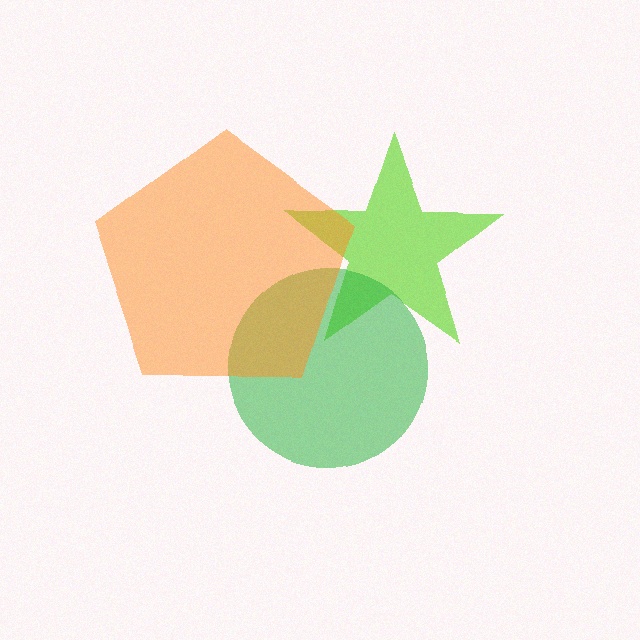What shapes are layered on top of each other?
The layered shapes are: a lime star, a green circle, an orange pentagon.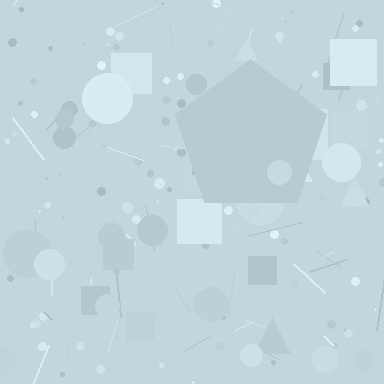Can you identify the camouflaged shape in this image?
The camouflaged shape is a pentagon.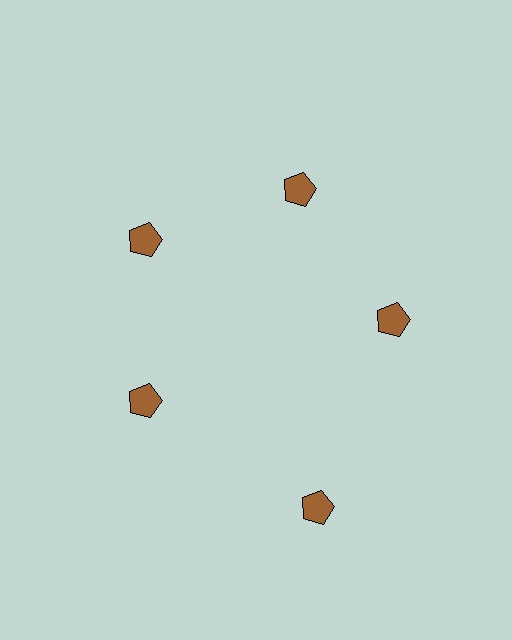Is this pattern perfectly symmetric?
No. The 5 brown pentagons are arranged in a ring, but one element near the 5 o'clock position is pushed outward from the center, breaking the 5-fold rotational symmetry.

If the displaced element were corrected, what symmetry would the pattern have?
It would have 5-fold rotational symmetry — the pattern would map onto itself every 72 degrees.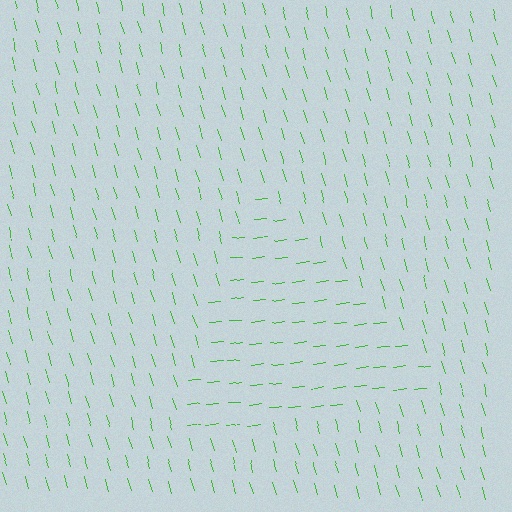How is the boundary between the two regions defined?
The boundary is defined purely by a change in line orientation (approximately 81 degrees difference). All lines are the same color and thickness.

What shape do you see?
I see a triangle.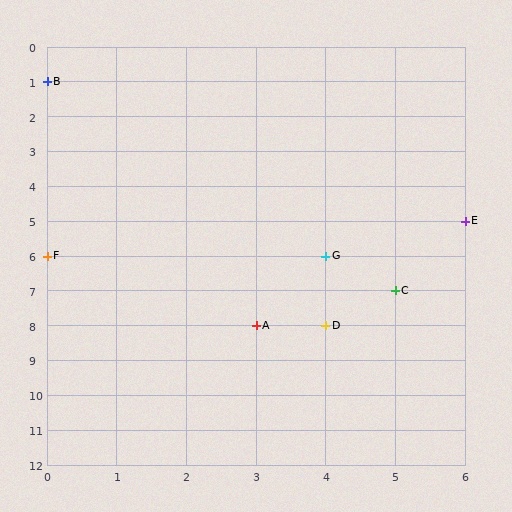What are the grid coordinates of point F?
Point F is at grid coordinates (0, 6).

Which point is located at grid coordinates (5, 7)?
Point C is at (5, 7).